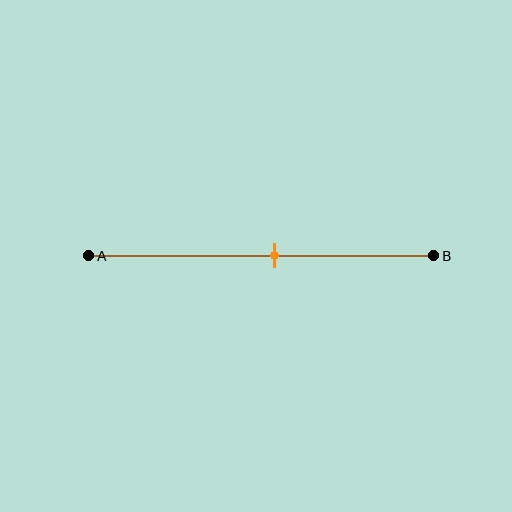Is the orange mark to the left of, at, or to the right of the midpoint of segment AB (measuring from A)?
The orange mark is to the right of the midpoint of segment AB.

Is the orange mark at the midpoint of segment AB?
No, the mark is at about 55% from A, not at the 50% midpoint.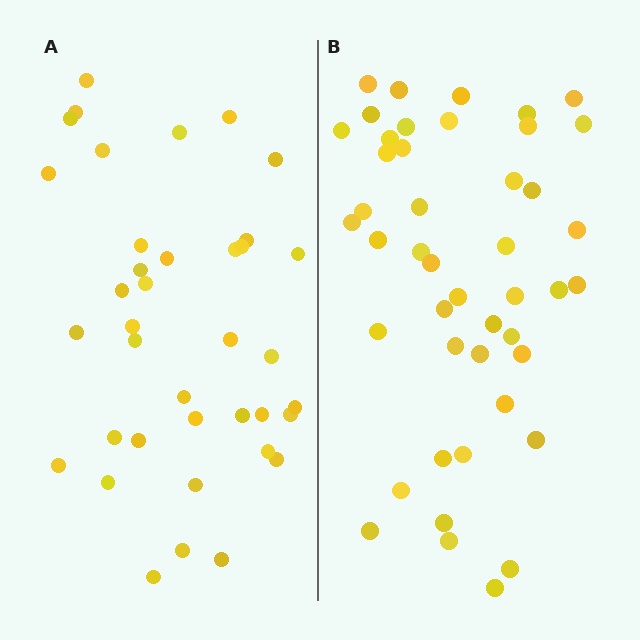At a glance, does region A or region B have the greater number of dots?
Region B (the right region) has more dots.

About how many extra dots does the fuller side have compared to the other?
Region B has roughly 8 or so more dots than region A.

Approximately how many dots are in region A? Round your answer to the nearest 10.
About 40 dots. (The exact count is 38, which rounds to 40.)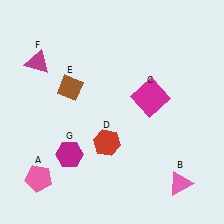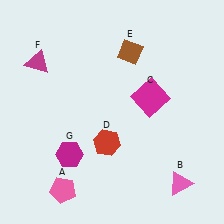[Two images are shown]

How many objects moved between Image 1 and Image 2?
2 objects moved between the two images.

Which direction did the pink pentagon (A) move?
The pink pentagon (A) moved right.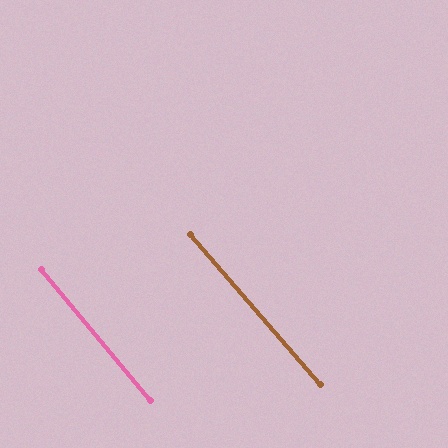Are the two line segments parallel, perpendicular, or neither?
Parallel — their directions differ by only 1.1°.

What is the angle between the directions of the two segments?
Approximately 1 degree.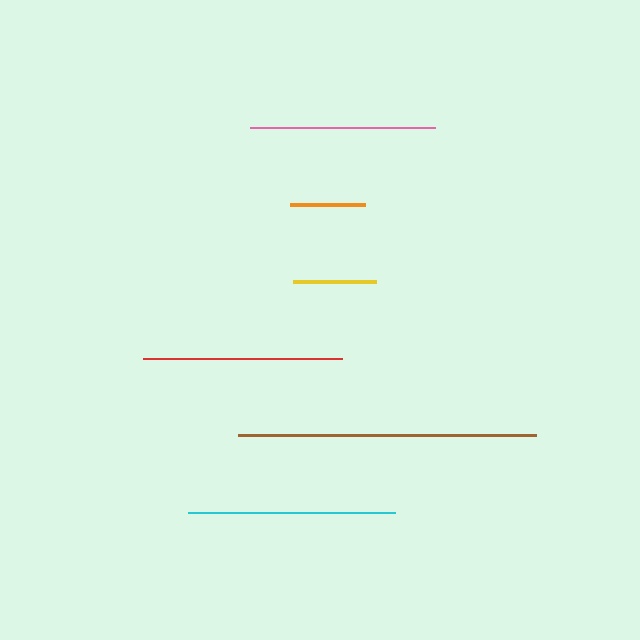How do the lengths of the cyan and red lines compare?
The cyan and red lines are approximately the same length.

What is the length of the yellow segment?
The yellow segment is approximately 83 pixels long.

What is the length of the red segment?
The red segment is approximately 198 pixels long.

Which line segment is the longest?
The brown line is the longest at approximately 298 pixels.